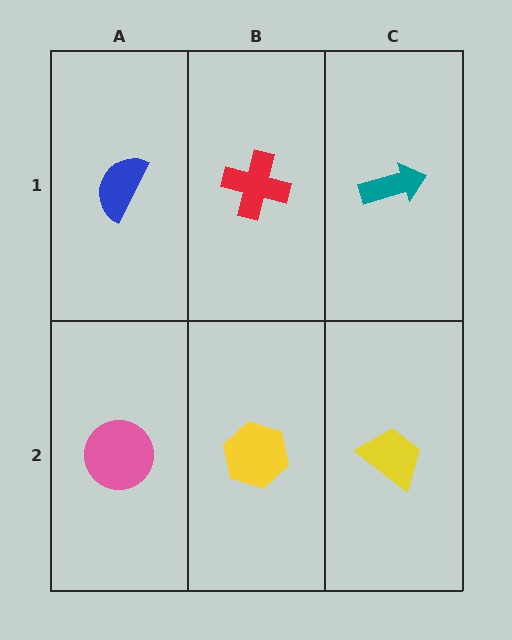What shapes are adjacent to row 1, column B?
A yellow hexagon (row 2, column B), a blue semicircle (row 1, column A), a teal arrow (row 1, column C).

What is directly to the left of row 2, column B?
A pink circle.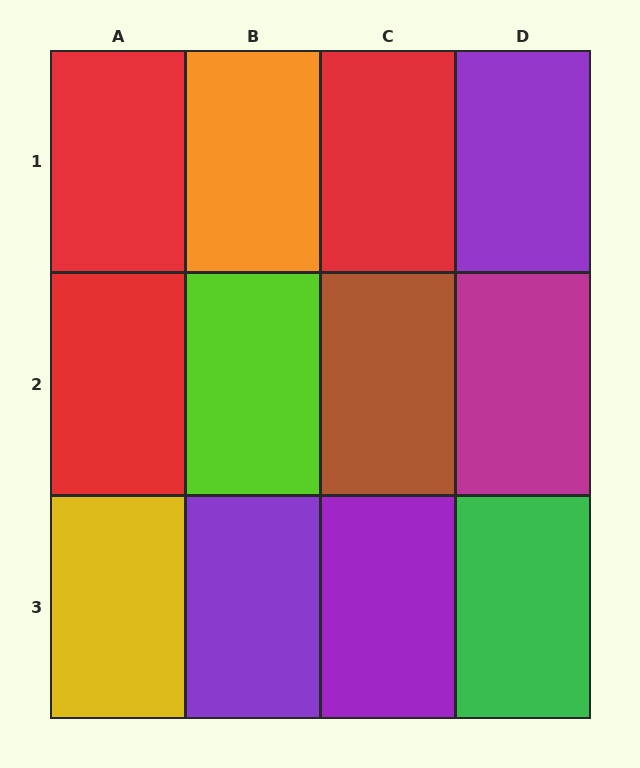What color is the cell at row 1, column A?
Red.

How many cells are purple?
3 cells are purple.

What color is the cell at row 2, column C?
Brown.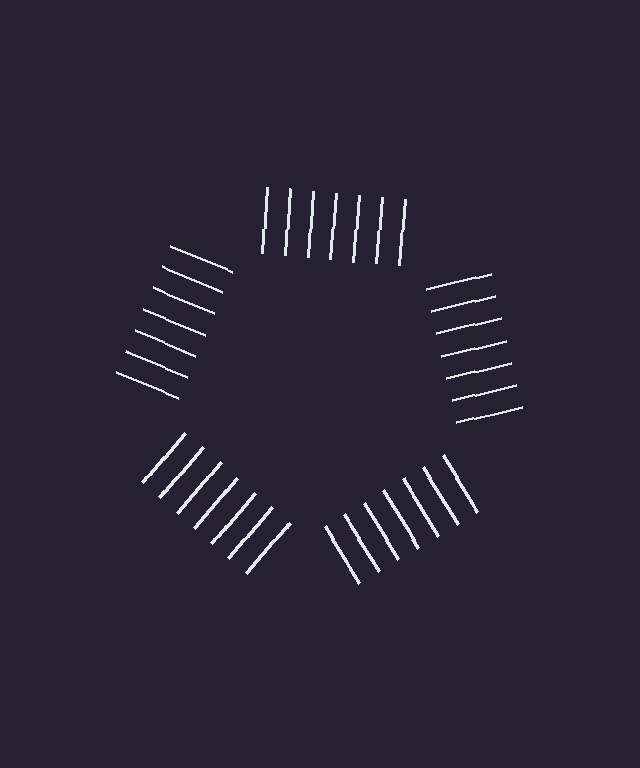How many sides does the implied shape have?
5 sides — the line-ends trace a pentagon.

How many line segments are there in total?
35 — 7 along each of the 5 edges.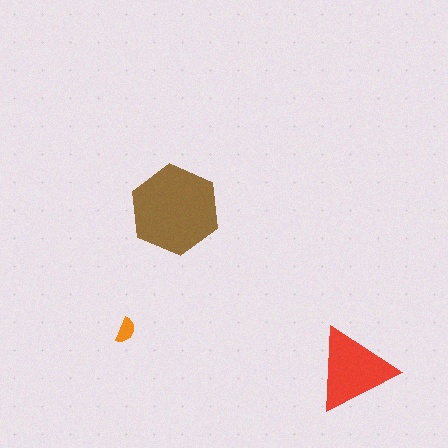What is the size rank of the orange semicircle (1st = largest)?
3rd.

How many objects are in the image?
There are 3 objects in the image.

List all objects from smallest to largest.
The orange semicircle, the red triangle, the brown hexagon.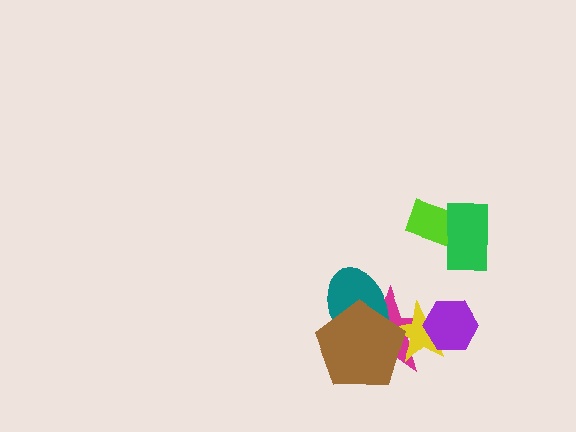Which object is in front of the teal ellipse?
The brown pentagon is in front of the teal ellipse.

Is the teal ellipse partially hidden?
Yes, it is partially covered by another shape.